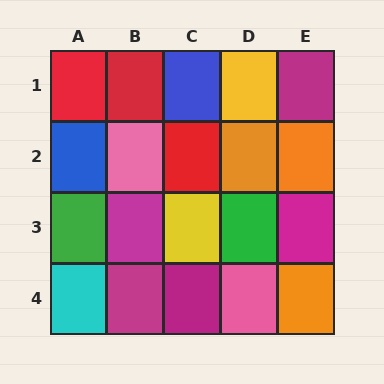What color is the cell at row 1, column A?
Red.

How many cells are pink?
2 cells are pink.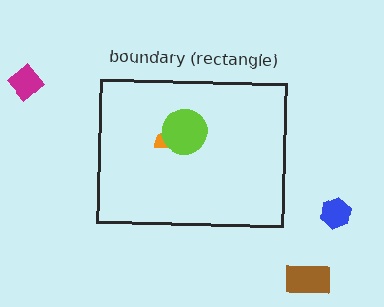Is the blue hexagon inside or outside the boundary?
Outside.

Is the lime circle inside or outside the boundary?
Inside.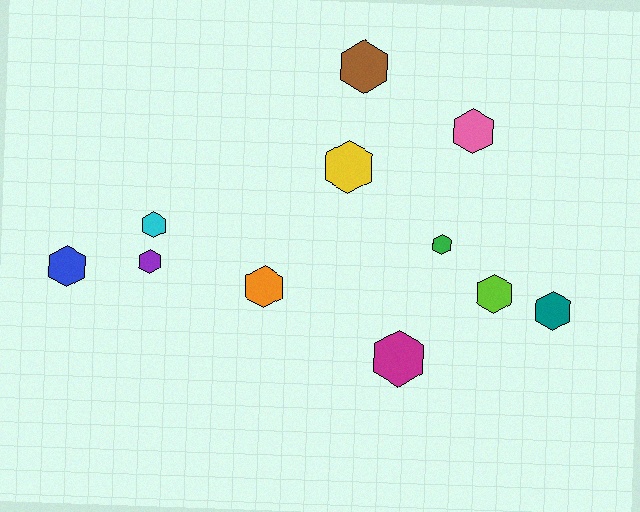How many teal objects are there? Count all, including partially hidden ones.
There is 1 teal object.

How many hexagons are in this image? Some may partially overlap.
There are 11 hexagons.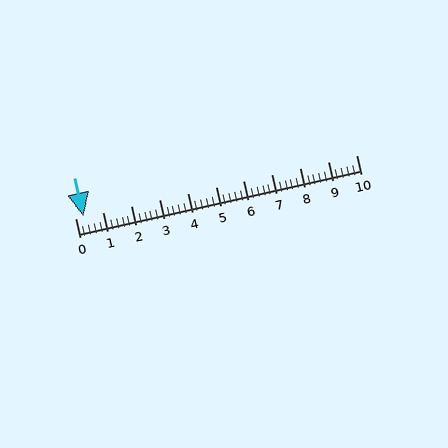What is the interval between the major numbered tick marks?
The major tick marks are spaced 1 units apart.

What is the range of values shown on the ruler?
The ruler shows values from 0 to 10.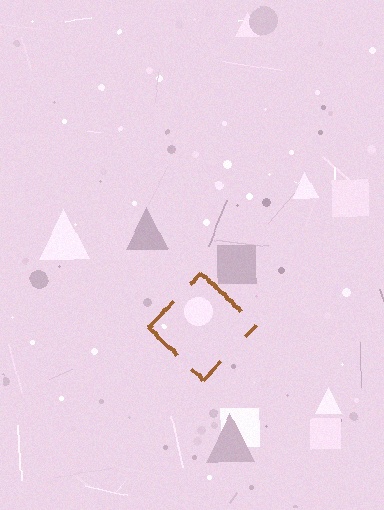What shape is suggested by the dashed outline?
The dashed outline suggests a diamond.